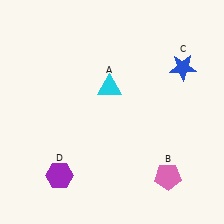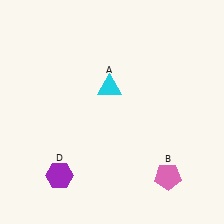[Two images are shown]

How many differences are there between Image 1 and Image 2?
There is 1 difference between the two images.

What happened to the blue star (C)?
The blue star (C) was removed in Image 2. It was in the top-right area of Image 1.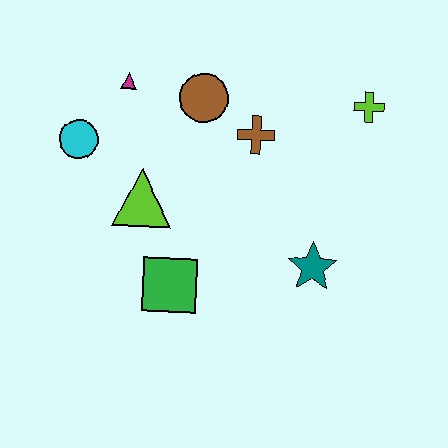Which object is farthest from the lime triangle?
The lime cross is farthest from the lime triangle.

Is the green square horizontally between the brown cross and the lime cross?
No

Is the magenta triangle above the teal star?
Yes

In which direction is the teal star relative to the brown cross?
The teal star is below the brown cross.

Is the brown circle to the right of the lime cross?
No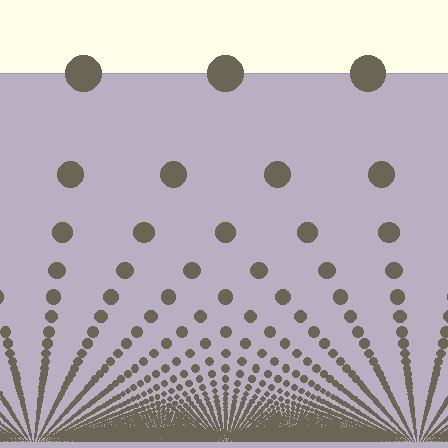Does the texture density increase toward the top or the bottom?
Density increases toward the bottom.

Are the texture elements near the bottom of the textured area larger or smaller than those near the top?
Smaller. The gradient is inverted — elements near the bottom are smaller and denser.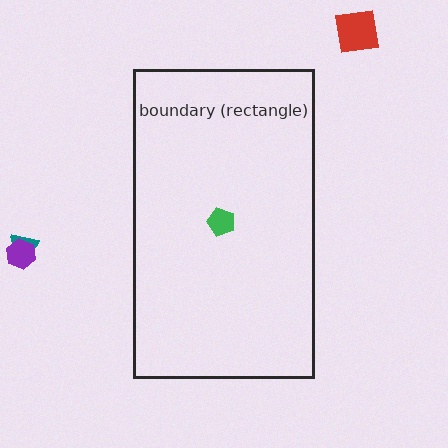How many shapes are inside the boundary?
1 inside, 3 outside.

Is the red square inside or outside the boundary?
Outside.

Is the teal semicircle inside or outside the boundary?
Outside.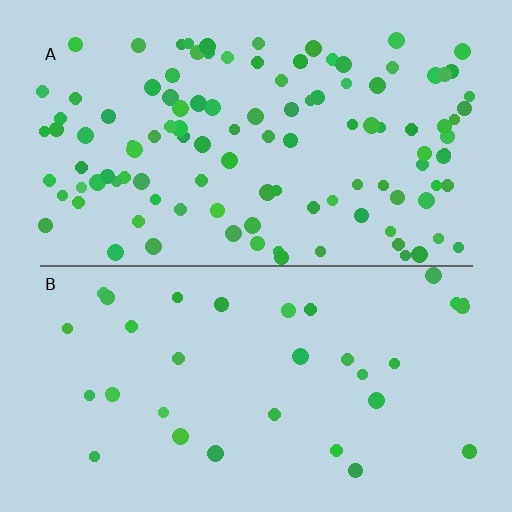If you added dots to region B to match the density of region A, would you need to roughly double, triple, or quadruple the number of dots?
Approximately triple.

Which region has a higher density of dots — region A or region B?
A (the top).